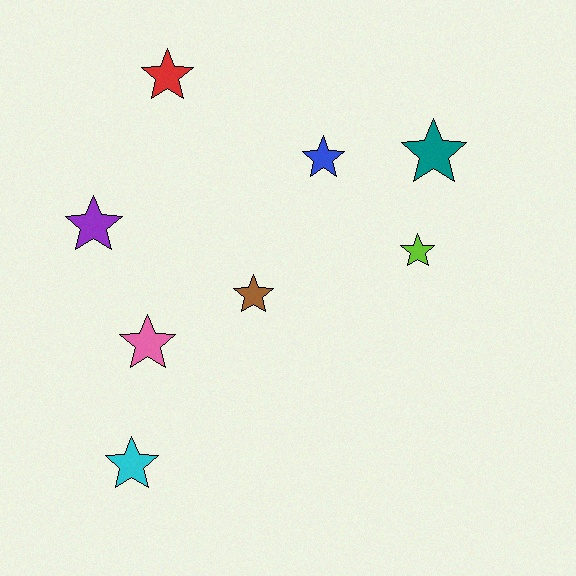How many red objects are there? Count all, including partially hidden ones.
There is 1 red object.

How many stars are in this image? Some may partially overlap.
There are 8 stars.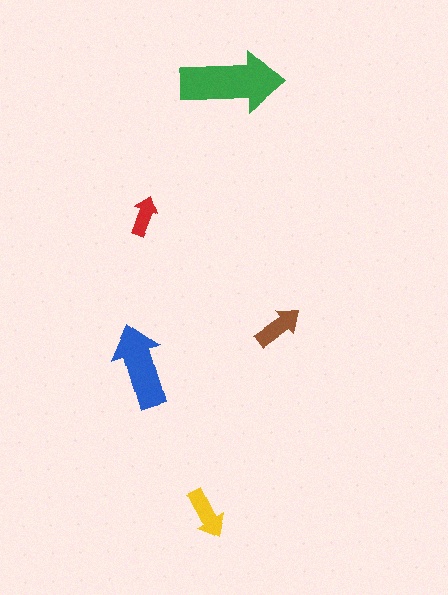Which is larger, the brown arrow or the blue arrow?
The blue one.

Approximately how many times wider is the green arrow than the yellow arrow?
About 2 times wider.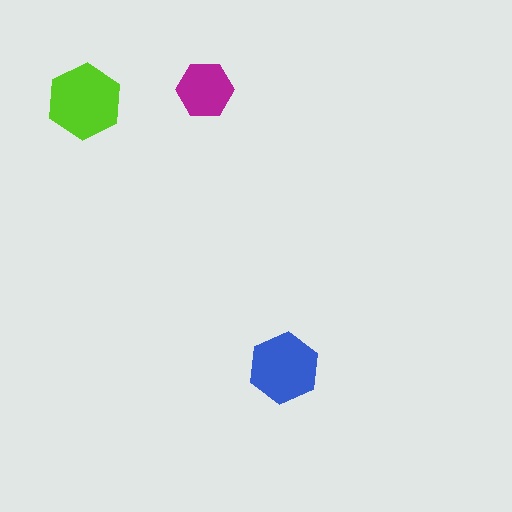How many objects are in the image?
There are 3 objects in the image.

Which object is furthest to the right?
The blue hexagon is rightmost.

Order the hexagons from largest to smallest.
the lime one, the blue one, the magenta one.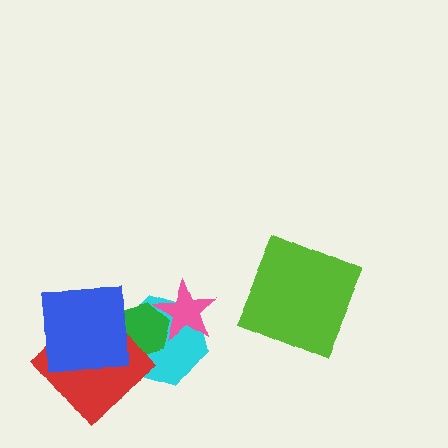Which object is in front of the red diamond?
The blue square is in front of the red diamond.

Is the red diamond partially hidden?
Yes, it is partially covered by another shape.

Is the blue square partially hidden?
No, no other shape covers it.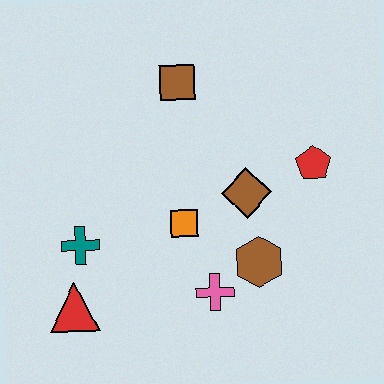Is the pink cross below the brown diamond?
Yes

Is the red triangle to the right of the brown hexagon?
No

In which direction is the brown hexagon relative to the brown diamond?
The brown hexagon is below the brown diamond.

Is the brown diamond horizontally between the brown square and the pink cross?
No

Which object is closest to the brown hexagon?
The pink cross is closest to the brown hexagon.